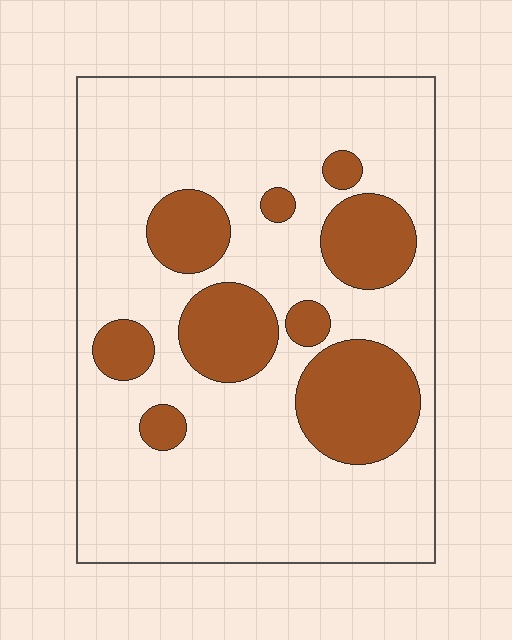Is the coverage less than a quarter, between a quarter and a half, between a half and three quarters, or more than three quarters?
Less than a quarter.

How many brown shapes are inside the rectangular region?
9.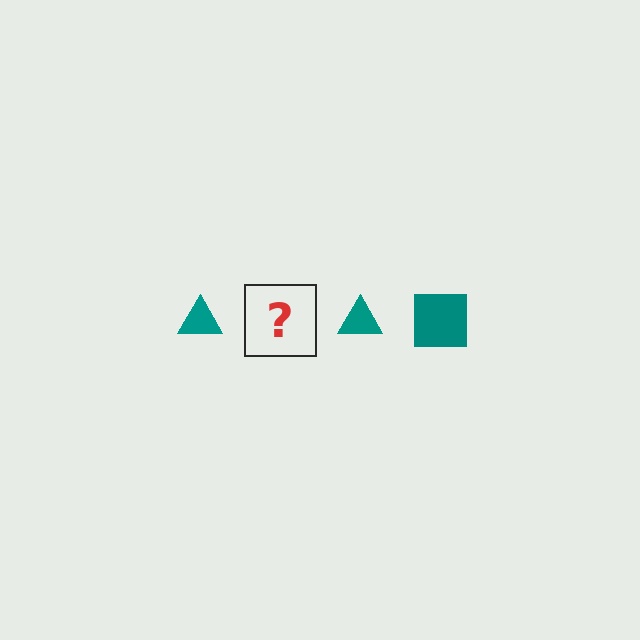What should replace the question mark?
The question mark should be replaced with a teal square.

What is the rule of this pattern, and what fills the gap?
The rule is that the pattern cycles through triangle, square shapes in teal. The gap should be filled with a teal square.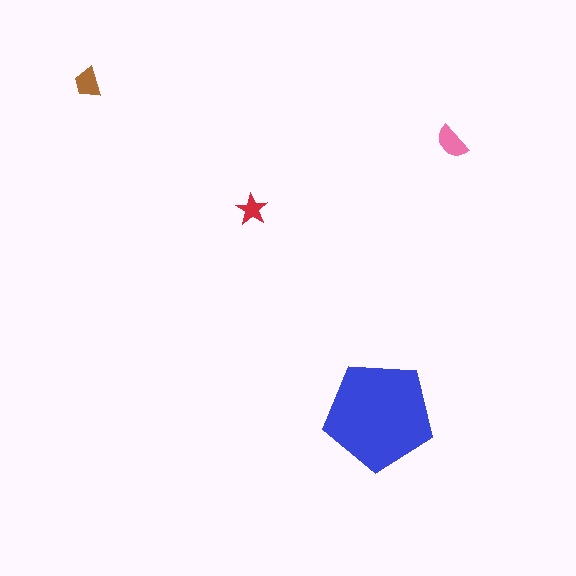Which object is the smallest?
The red star.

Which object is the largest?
The blue pentagon.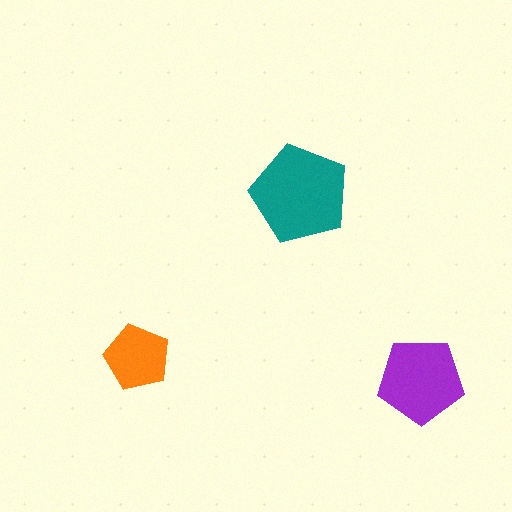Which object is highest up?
The teal pentagon is topmost.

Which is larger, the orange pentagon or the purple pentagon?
The purple one.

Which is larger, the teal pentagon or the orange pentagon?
The teal one.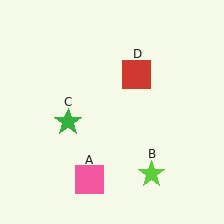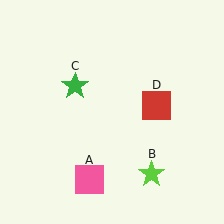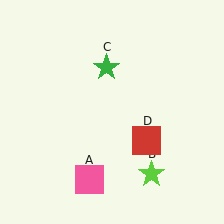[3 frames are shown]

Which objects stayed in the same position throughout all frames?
Pink square (object A) and lime star (object B) remained stationary.